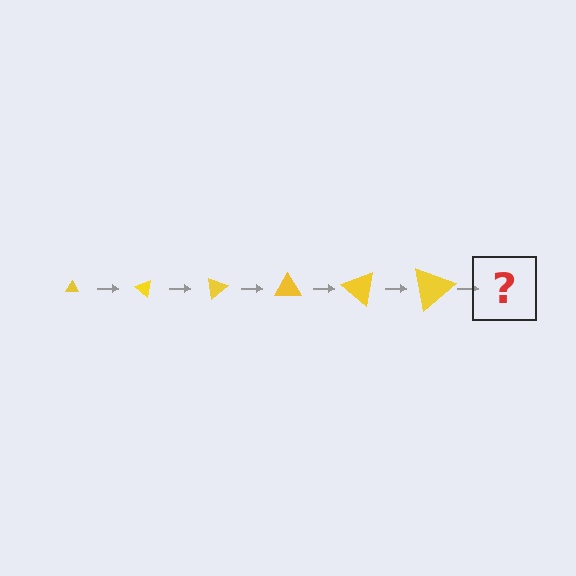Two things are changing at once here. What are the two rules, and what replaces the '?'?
The two rules are that the triangle grows larger each step and it rotates 40 degrees each step. The '?' should be a triangle, larger than the previous one and rotated 240 degrees from the start.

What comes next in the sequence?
The next element should be a triangle, larger than the previous one and rotated 240 degrees from the start.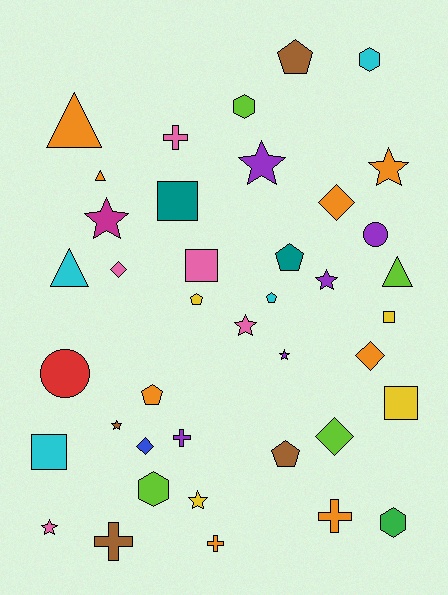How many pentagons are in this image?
There are 6 pentagons.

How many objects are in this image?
There are 40 objects.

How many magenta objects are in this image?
There is 1 magenta object.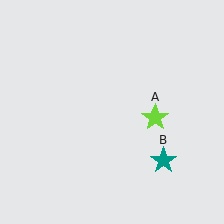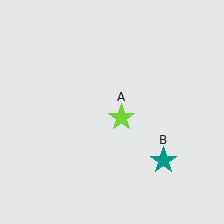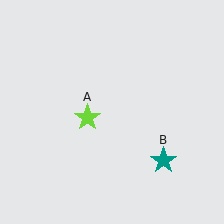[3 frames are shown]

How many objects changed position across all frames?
1 object changed position: lime star (object A).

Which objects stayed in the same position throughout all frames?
Teal star (object B) remained stationary.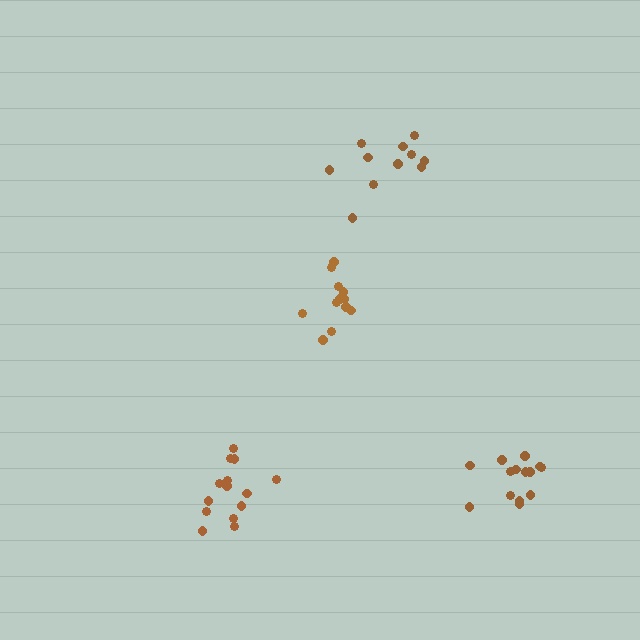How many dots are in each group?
Group 1: 14 dots, Group 2: 12 dots, Group 3: 14 dots, Group 4: 11 dots (51 total).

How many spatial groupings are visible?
There are 4 spatial groupings.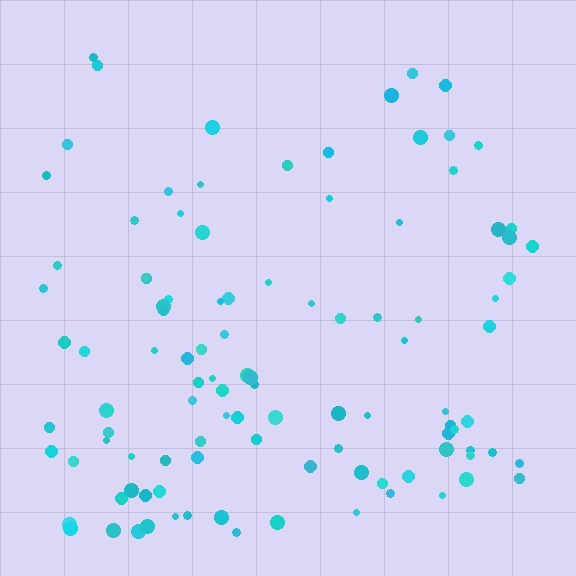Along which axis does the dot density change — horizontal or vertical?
Vertical.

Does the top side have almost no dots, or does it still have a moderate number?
Still a moderate number, just noticeably fewer than the bottom.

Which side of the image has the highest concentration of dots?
The bottom.